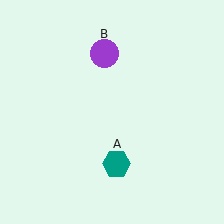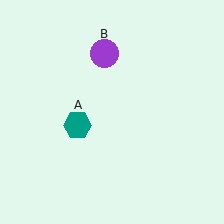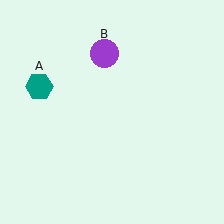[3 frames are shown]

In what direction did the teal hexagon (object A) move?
The teal hexagon (object A) moved up and to the left.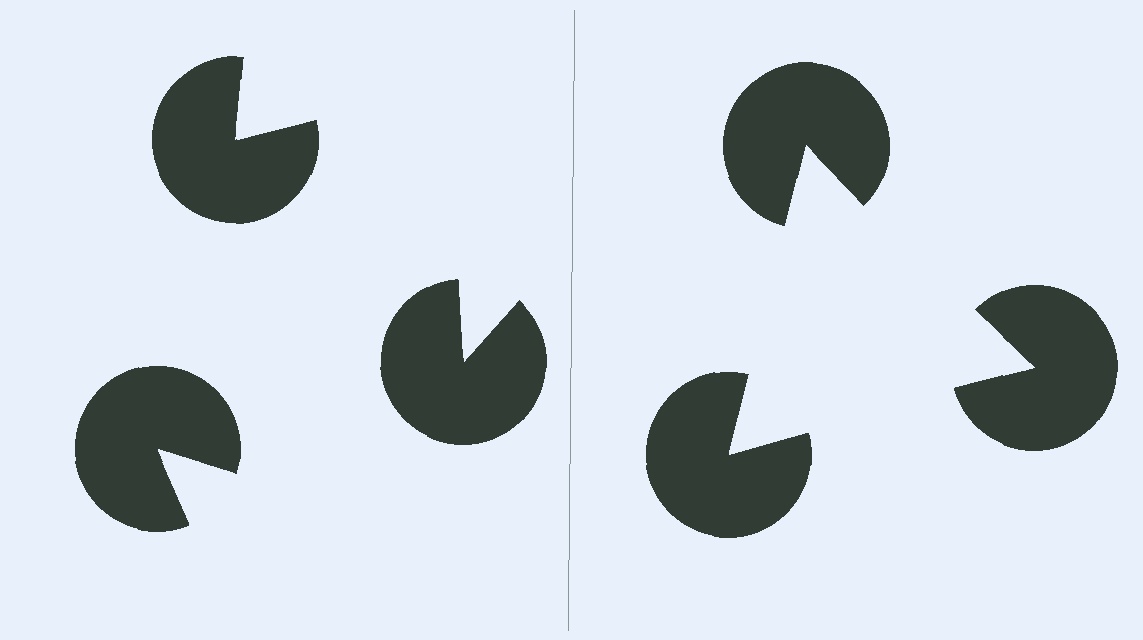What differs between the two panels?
The pac-man discs are positioned identically on both sides; only the wedge orientations differ. On the right they align to a triangle; on the left they are misaligned.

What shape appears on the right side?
An illusory triangle.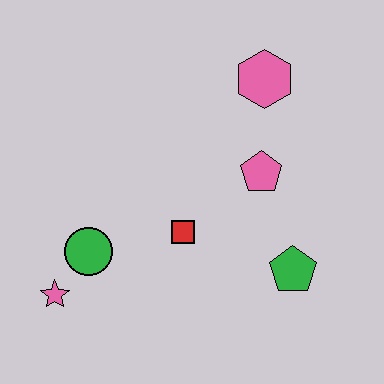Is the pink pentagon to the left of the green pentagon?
Yes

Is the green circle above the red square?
No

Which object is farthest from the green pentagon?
The pink star is farthest from the green pentagon.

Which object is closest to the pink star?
The green circle is closest to the pink star.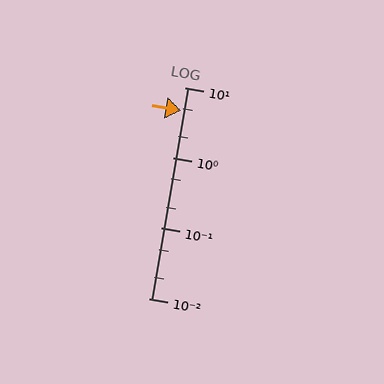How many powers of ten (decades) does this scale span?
The scale spans 3 decades, from 0.01 to 10.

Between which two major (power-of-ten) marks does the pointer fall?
The pointer is between 1 and 10.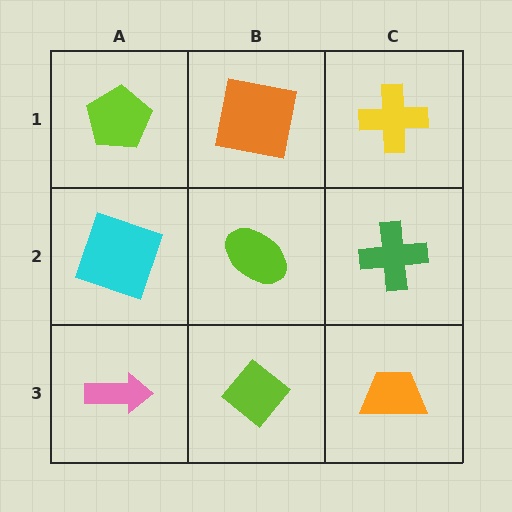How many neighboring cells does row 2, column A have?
3.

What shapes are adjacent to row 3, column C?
A green cross (row 2, column C), a lime diamond (row 3, column B).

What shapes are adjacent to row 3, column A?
A cyan square (row 2, column A), a lime diamond (row 3, column B).